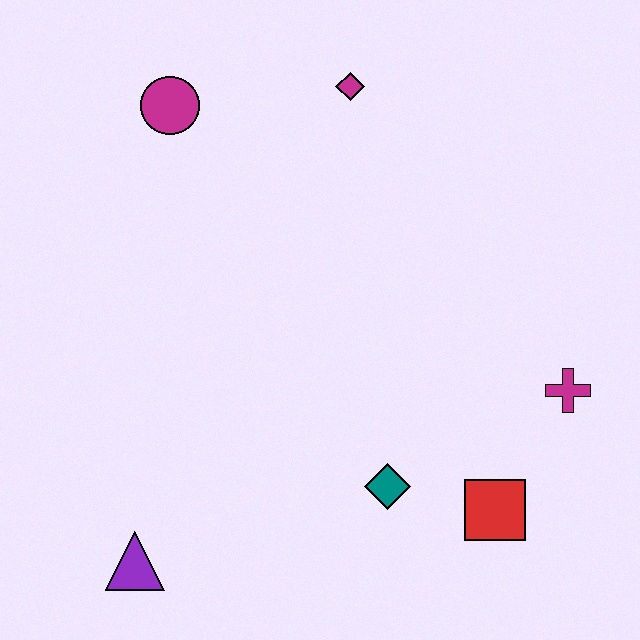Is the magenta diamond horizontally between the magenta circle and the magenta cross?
Yes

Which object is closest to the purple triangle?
The teal diamond is closest to the purple triangle.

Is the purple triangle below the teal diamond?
Yes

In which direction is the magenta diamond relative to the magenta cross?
The magenta diamond is above the magenta cross.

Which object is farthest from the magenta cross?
The magenta circle is farthest from the magenta cross.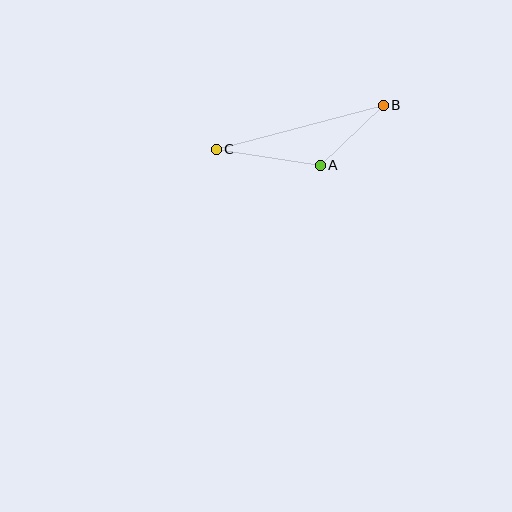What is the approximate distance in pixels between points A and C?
The distance between A and C is approximately 105 pixels.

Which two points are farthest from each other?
Points B and C are farthest from each other.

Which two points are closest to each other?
Points A and B are closest to each other.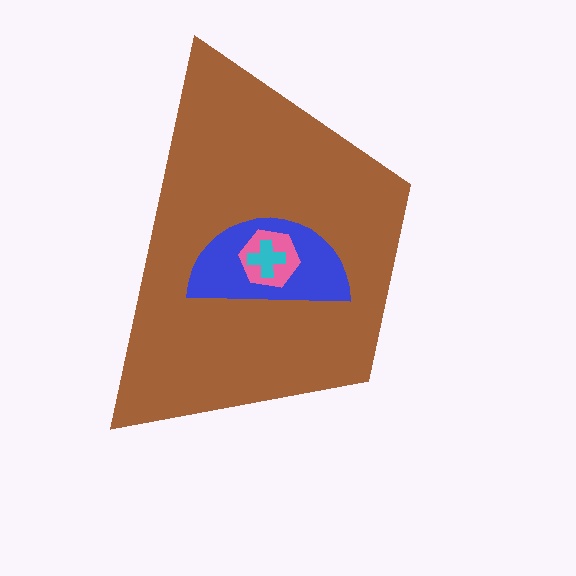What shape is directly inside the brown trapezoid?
The blue semicircle.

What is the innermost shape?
The cyan cross.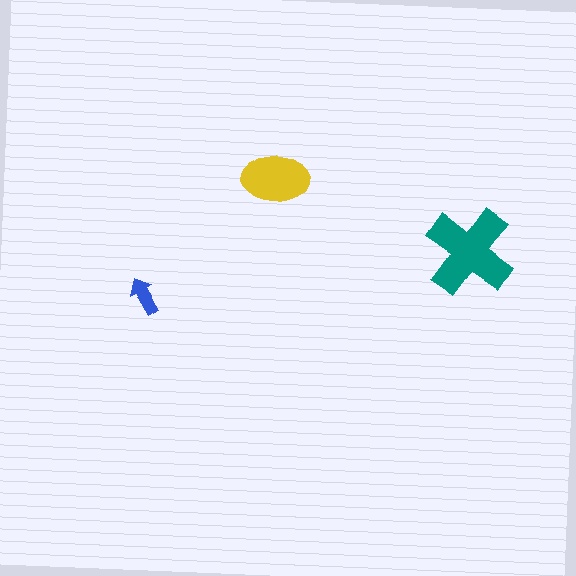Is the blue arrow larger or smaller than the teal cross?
Smaller.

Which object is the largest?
The teal cross.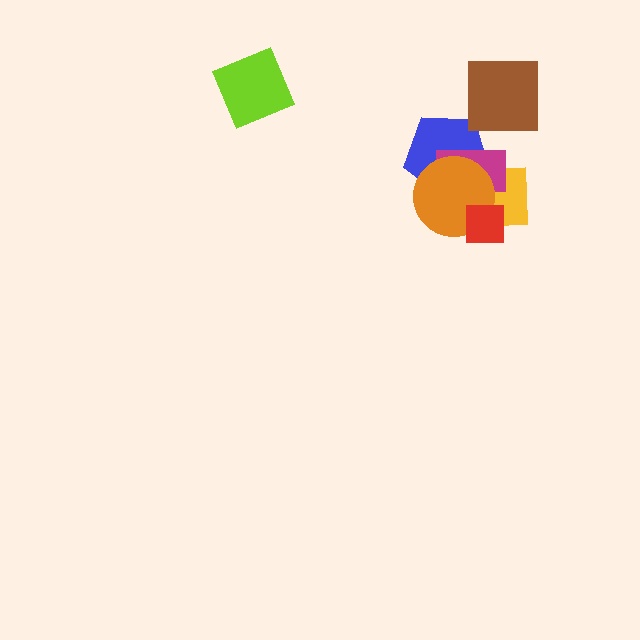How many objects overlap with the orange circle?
4 objects overlap with the orange circle.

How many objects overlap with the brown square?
0 objects overlap with the brown square.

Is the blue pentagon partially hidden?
Yes, it is partially covered by another shape.